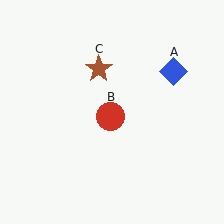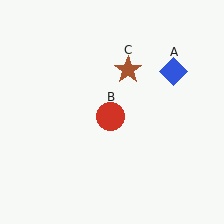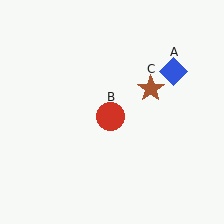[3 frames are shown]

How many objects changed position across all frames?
1 object changed position: brown star (object C).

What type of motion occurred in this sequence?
The brown star (object C) rotated clockwise around the center of the scene.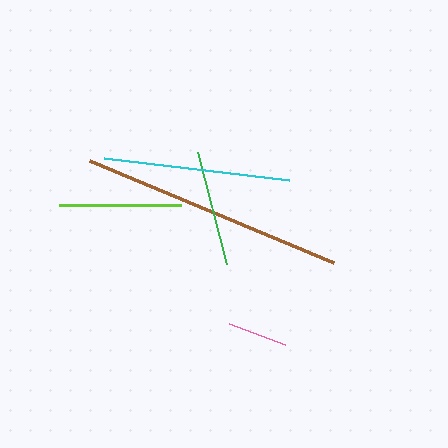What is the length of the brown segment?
The brown segment is approximately 264 pixels long.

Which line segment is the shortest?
The pink line is the shortest at approximately 60 pixels.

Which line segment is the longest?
The brown line is the longest at approximately 264 pixels.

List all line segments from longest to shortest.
From longest to shortest: brown, cyan, lime, green, pink.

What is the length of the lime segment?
The lime segment is approximately 122 pixels long.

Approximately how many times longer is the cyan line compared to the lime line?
The cyan line is approximately 1.5 times the length of the lime line.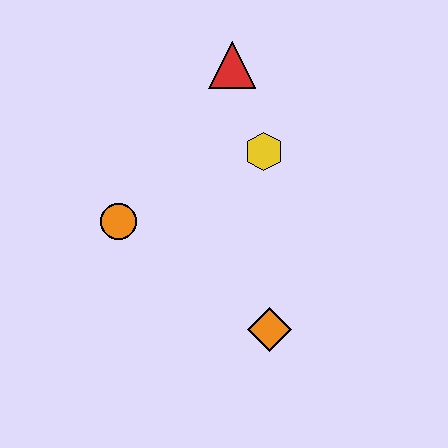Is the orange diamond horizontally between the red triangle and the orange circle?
No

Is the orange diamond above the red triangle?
No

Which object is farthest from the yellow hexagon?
The orange diamond is farthest from the yellow hexagon.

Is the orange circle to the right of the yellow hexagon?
No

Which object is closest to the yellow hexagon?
The red triangle is closest to the yellow hexagon.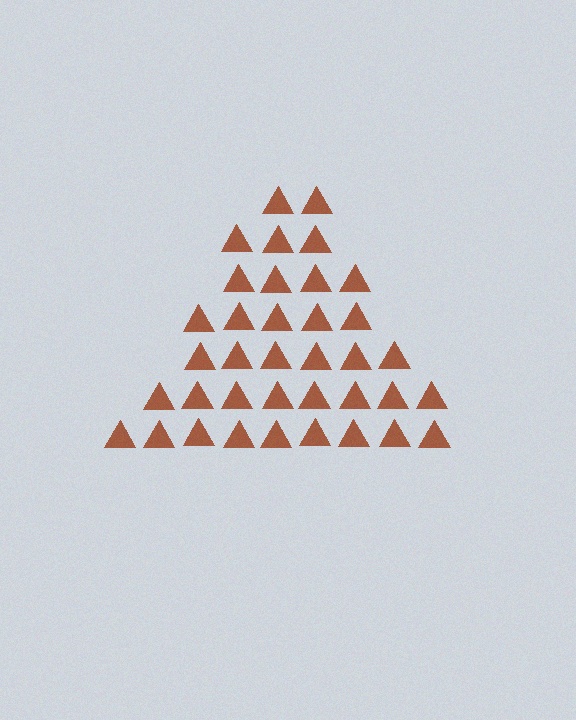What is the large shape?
The large shape is a triangle.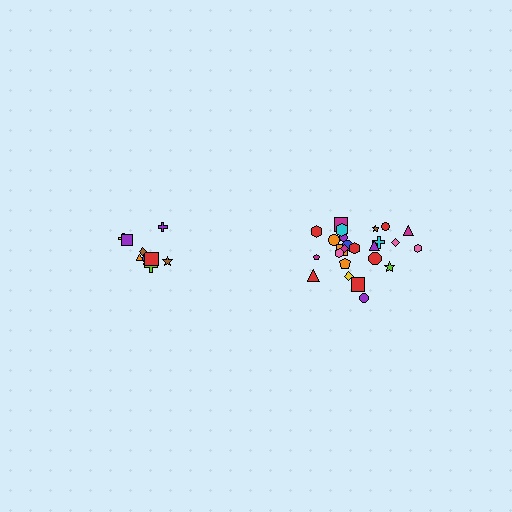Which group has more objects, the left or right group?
The right group.